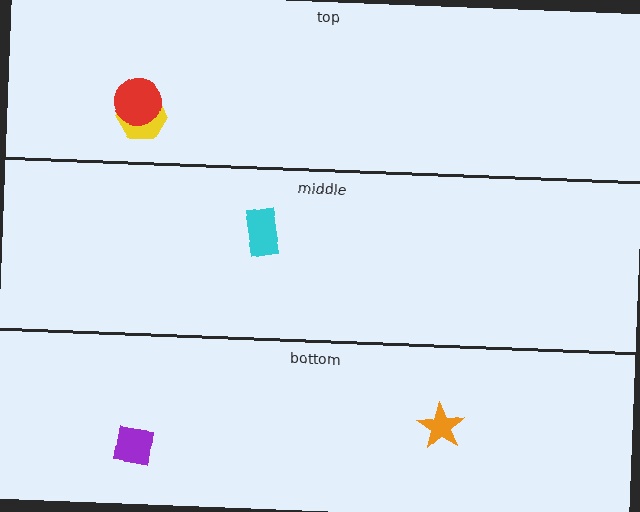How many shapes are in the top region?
2.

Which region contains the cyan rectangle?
The middle region.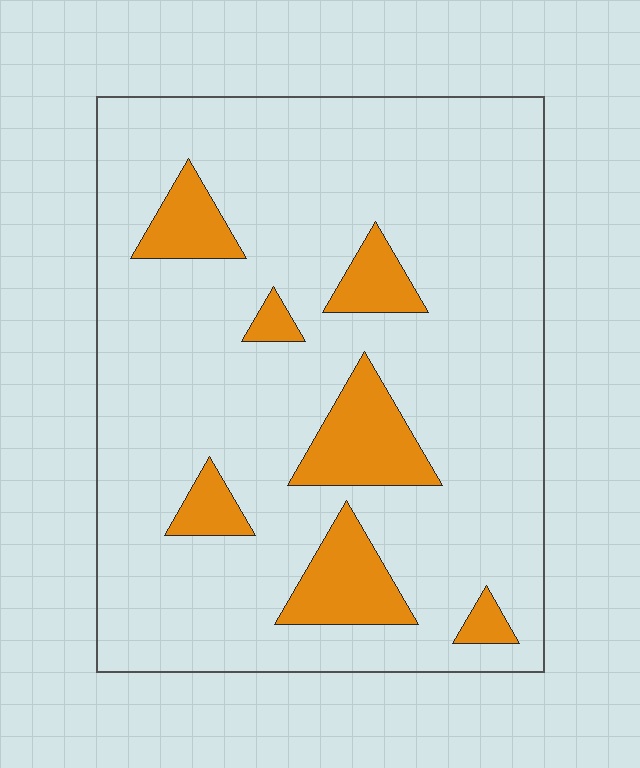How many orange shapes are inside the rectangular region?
7.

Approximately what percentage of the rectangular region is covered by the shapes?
Approximately 15%.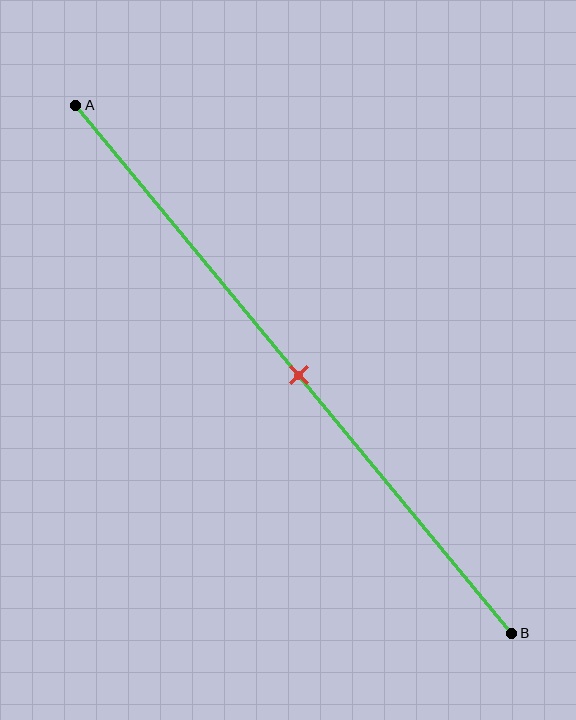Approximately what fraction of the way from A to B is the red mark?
The red mark is approximately 50% of the way from A to B.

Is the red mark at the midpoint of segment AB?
Yes, the mark is approximately at the midpoint.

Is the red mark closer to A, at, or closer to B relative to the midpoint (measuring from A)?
The red mark is approximately at the midpoint of segment AB.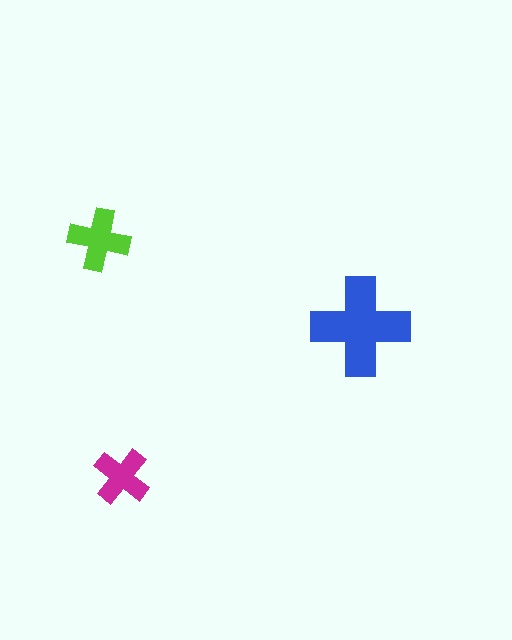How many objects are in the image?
There are 3 objects in the image.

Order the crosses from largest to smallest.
the blue one, the lime one, the magenta one.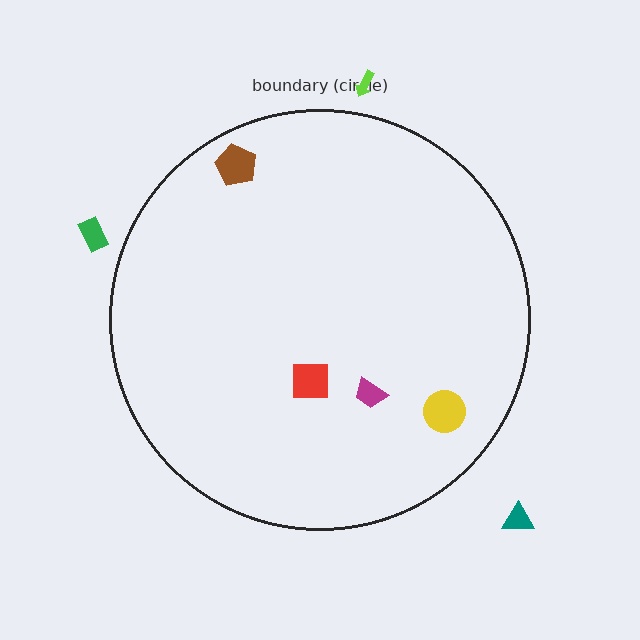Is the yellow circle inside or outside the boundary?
Inside.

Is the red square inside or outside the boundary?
Inside.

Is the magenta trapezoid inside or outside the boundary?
Inside.